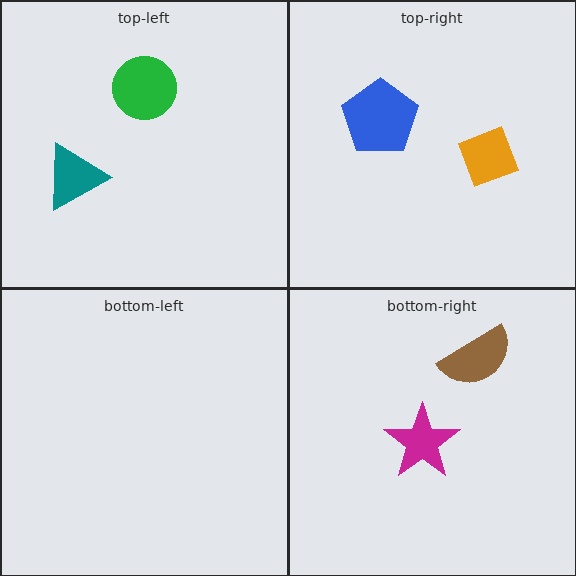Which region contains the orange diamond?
The top-right region.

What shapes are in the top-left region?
The green circle, the teal triangle.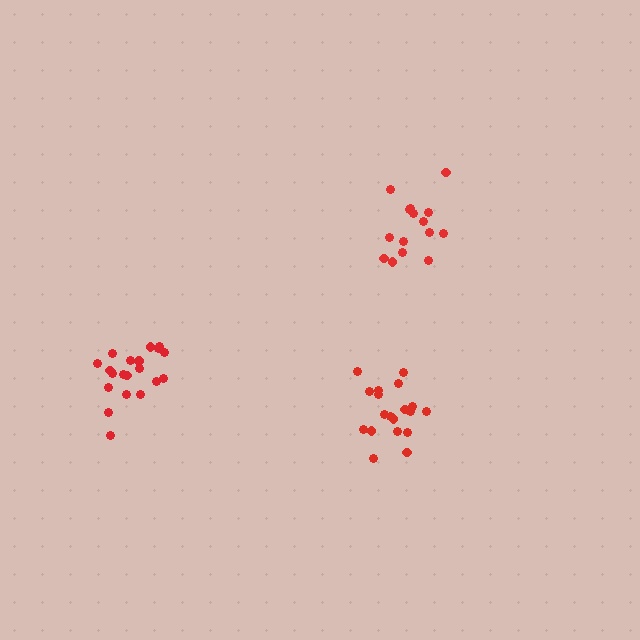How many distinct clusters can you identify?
There are 3 distinct clusters.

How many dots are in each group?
Group 1: 15 dots, Group 2: 20 dots, Group 3: 19 dots (54 total).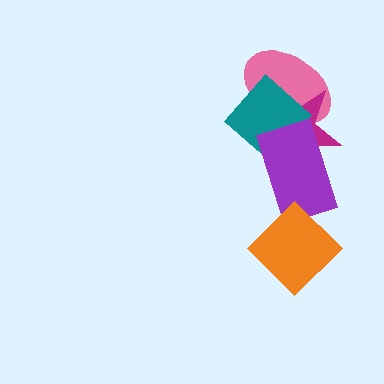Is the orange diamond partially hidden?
No, no other shape covers it.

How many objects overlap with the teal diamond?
3 objects overlap with the teal diamond.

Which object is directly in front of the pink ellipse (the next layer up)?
The magenta star is directly in front of the pink ellipse.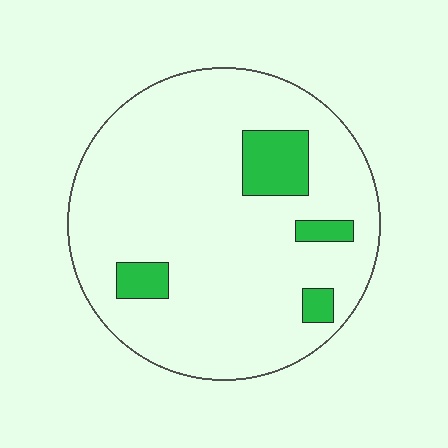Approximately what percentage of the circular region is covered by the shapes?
Approximately 10%.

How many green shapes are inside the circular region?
4.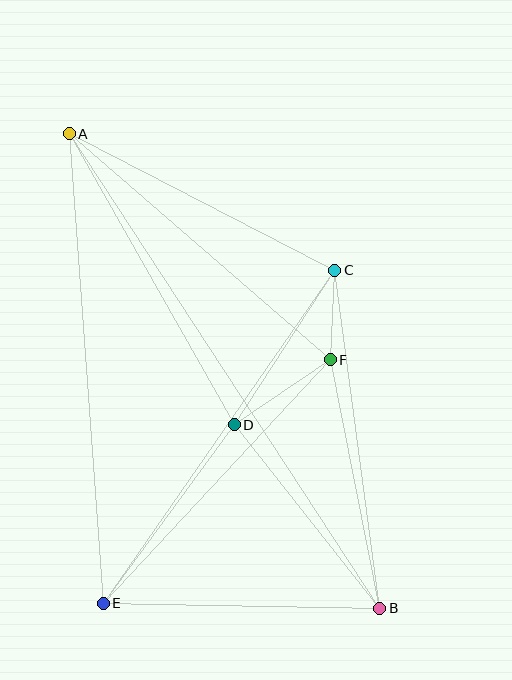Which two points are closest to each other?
Points C and F are closest to each other.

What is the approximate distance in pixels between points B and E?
The distance between B and E is approximately 276 pixels.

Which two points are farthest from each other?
Points A and B are farthest from each other.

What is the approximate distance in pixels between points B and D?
The distance between B and D is approximately 234 pixels.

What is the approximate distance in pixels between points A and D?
The distance between A and D is approximately 335 pixels.